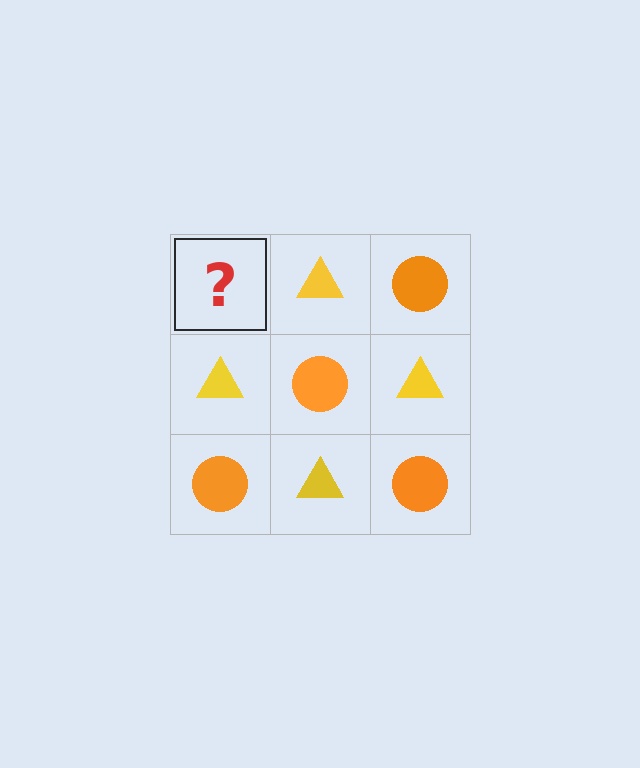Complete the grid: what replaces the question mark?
The question mark should be replaced with an orange circle.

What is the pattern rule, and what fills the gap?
The rule is that it alternates orange circle and yellow triangle in a checkerboard pattern. The gap should be filled with an orange circle.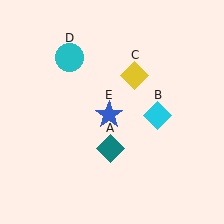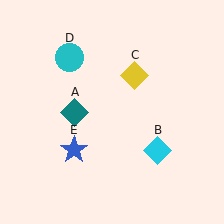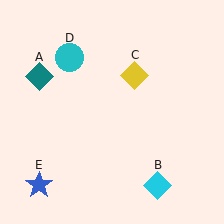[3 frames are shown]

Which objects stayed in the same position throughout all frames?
Yellow diamond (object C) and cyan circle (object D) remained stationary.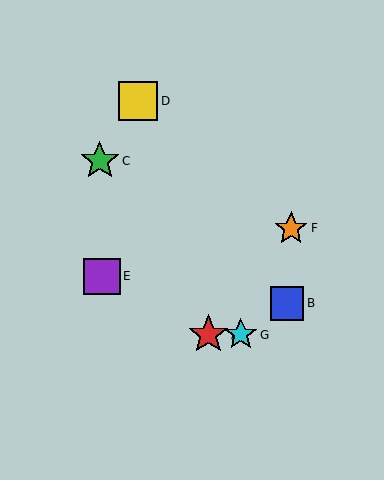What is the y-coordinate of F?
Object F is at y≈228.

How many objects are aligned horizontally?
2 objects (A, G) are aligned horizontally.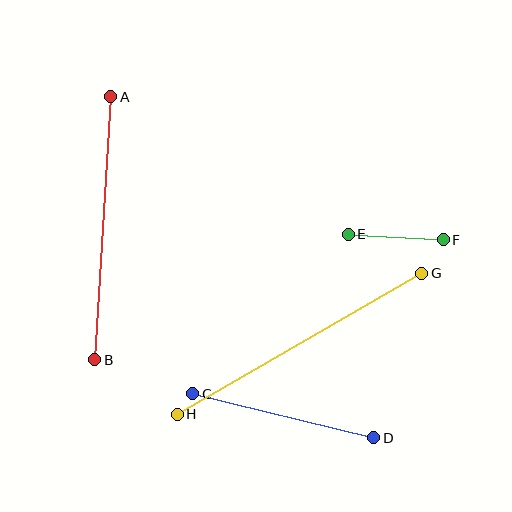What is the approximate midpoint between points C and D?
The midpoint is at approximately (283, 416) pixels.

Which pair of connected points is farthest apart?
Points G and H are farthest apart.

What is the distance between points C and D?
The distance is approximately 186 pixels.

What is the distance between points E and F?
The distance is approximately 95 pixels.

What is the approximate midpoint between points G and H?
The midpoint is at approximately (300, 344) pixels.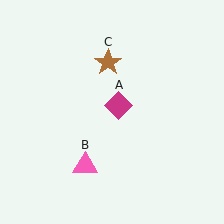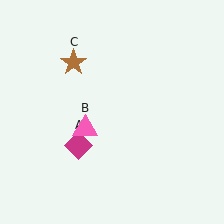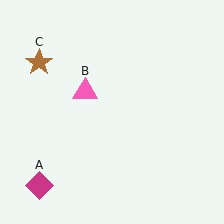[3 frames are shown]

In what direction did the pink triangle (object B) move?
The pink triangle (object B) moved up.